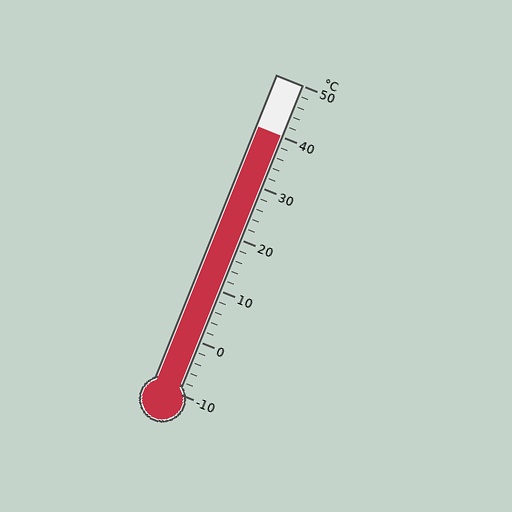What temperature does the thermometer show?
The thermometer shows approximately 40°C.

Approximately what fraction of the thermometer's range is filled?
The thermometer is filled to approximately 85% of its range.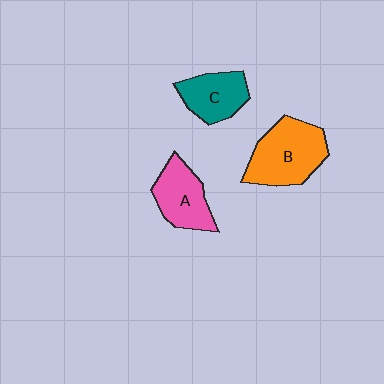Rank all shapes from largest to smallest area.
From largest to smallest: B (orange), A (pink), C (teal).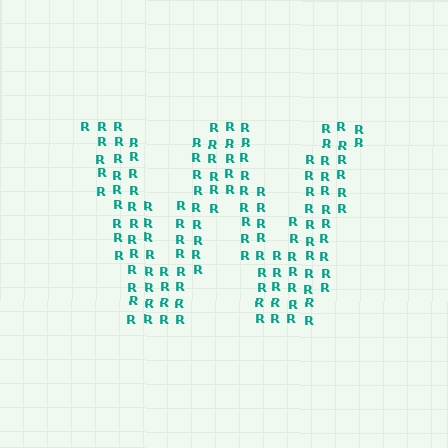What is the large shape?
The large shape is the letter W.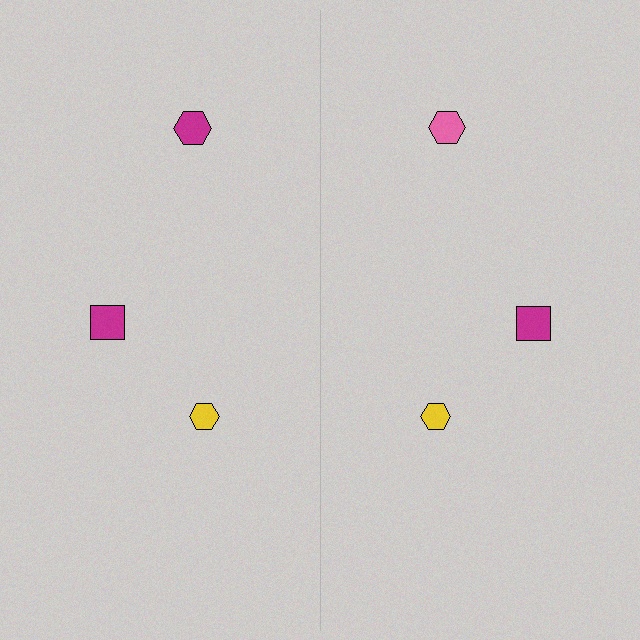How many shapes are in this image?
There are 6 shapes in this image.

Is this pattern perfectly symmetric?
No, the pattern is not perfectly symmetric. The pink hexagon on the right side breaks the symmetry — its mirror counterpart is magenta.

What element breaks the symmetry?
The pink hexagon on the right side breaks the symmetry — its mirror counterpart is magenta.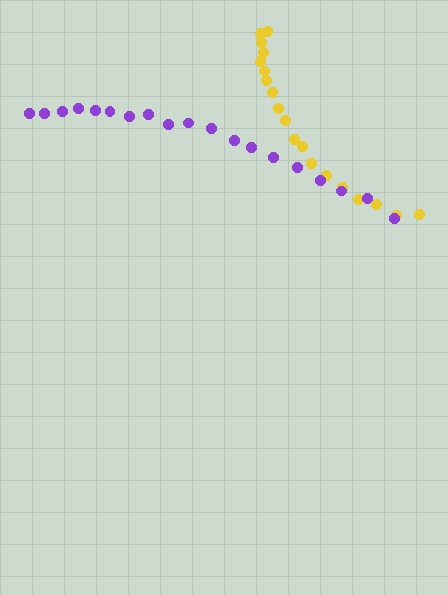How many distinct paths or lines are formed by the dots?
There are 2 distinct paths.